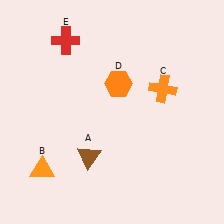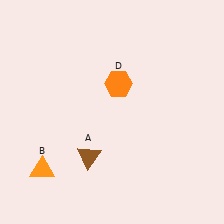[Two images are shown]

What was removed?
The orange cross (C), the red cross (E) were removed in Image 2.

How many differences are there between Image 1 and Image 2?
There are 2 differences between the two images.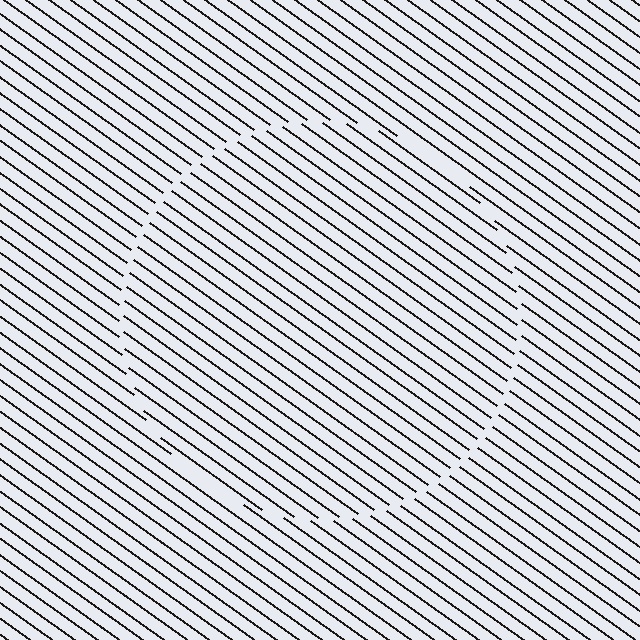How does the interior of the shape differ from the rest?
The interior of the shape contains the same grating, shifted by half a period — the contour is defined by the phase discontinuity where line-ends from the inner and outer gratings abut.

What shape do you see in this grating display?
An illusory circle. The interior of the shape contains the same grating, shifted by half a period — the contour is defined by the phase discontinuity where line-ends from the inner and outer gratings abut.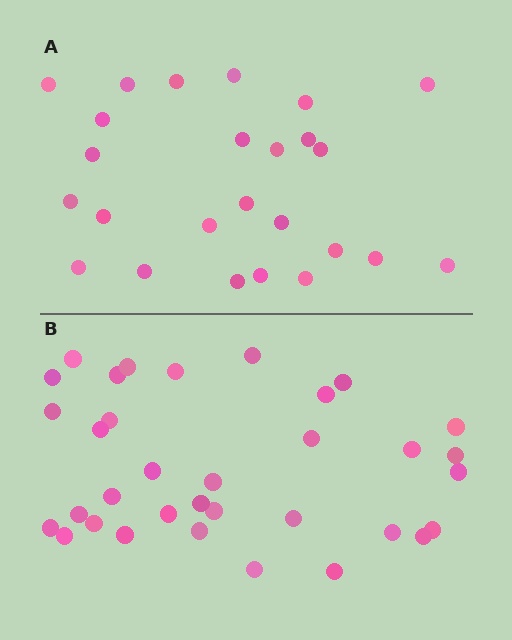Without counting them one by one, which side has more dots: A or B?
Region B (the bottom region) has more dots.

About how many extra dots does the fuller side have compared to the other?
Region B has roughly 8 or so more dots than region A.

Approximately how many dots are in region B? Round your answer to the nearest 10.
About 30 dots. (The exact count is 34, which rounds to 30.)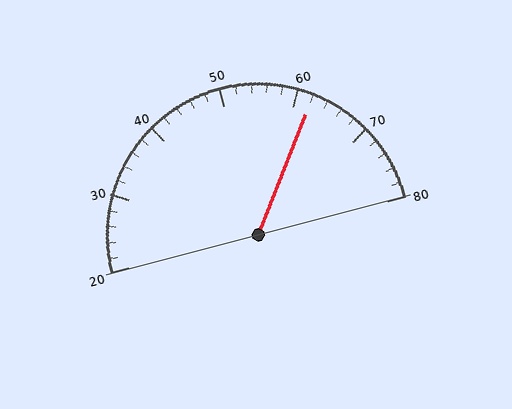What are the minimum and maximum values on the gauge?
The gauge ranges from 20 to 80.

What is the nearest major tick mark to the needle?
The nearest major tick mark is 60.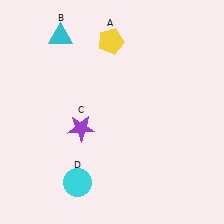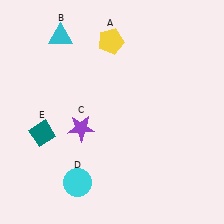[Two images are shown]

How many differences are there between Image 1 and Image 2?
There is 1 difference between the two images.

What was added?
A teal diamond (E) was added in Image 2.